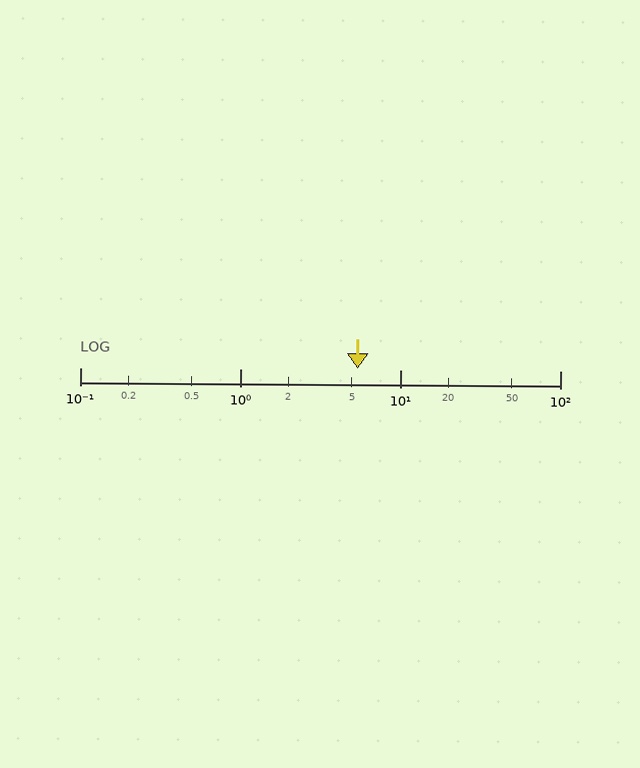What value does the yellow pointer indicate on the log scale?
The pointer indicates approximately 5.4.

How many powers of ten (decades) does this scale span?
The scale spans 3 decades, from 0.1 to 100.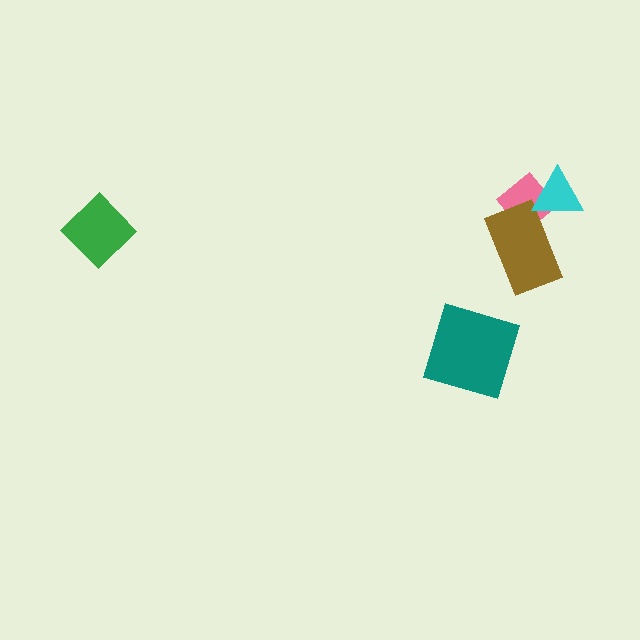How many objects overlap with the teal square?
0 objects overlap with the teal square.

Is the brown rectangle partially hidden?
Yes, it is partially covered by another shape.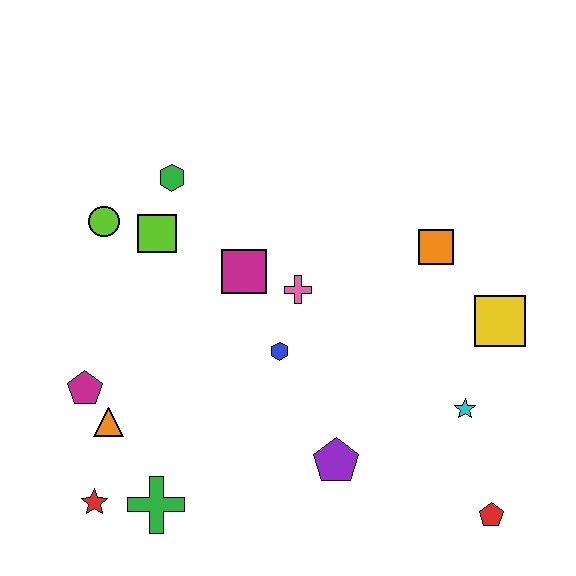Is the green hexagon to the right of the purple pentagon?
No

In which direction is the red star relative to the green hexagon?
The red star is below the green hexagon.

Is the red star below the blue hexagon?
Yes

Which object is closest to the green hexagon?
The lime square is closest to the green hexagon.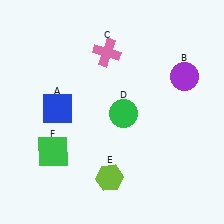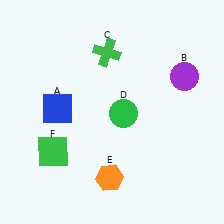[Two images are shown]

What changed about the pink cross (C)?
In Image 1, C is pink. In Image 2, it changed to green.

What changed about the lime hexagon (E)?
In Image 1, E is lime. In Image 2, it changed to orange.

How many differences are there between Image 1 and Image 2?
There are 2 differences between the two images.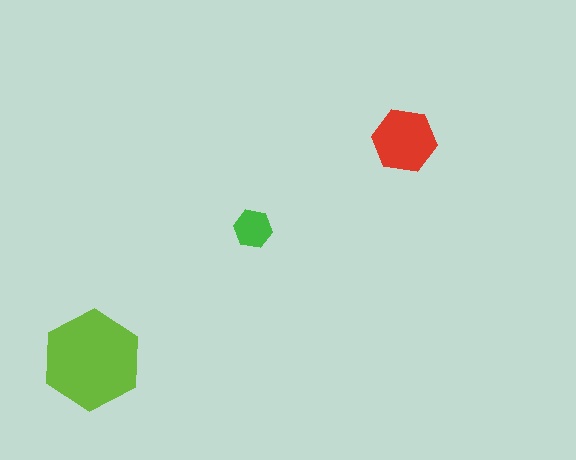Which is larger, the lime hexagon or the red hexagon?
The lime one.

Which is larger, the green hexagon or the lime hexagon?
The lime one.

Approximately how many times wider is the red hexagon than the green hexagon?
About 1.5 times wider.